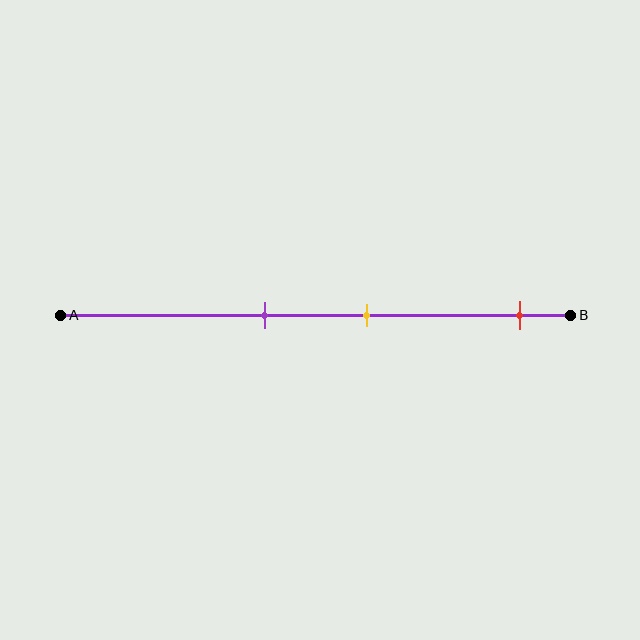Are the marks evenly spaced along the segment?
No, the marks are not evenly spaced.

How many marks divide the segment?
There are 3 marks dividing the segment.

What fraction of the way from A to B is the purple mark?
The purple mark is approximately 40% (0.4) of the way from A to B.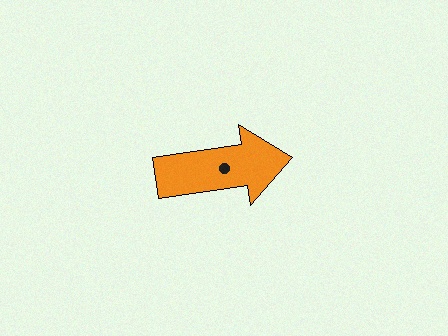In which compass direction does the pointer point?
East.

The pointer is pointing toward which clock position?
Roughly 3 o'clock.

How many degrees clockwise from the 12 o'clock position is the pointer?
Approximately 82 degrees.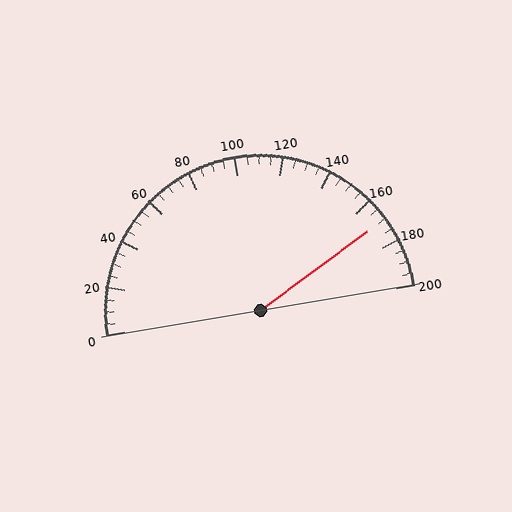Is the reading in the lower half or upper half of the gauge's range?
The reading is in the upper half of the range (0 to 200).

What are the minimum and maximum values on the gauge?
The gauge ranges from 0 to 200.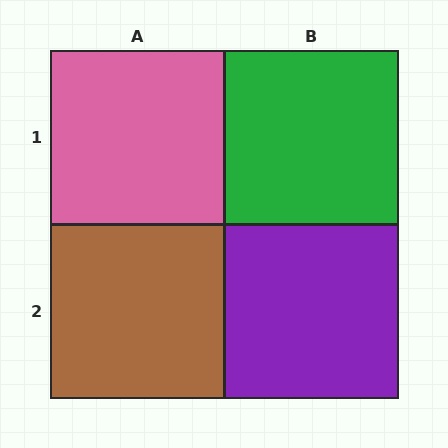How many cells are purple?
1 cell is purple.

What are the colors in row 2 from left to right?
Brown, purple.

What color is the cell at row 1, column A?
Pink.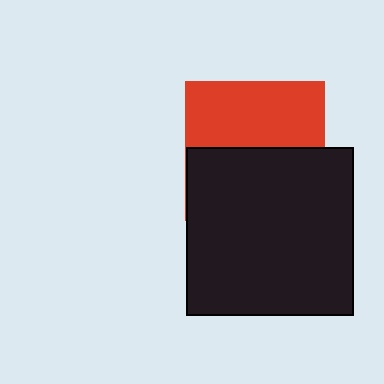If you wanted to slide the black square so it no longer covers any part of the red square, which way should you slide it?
Slide it down — that is the most direct way to separate the two shapes.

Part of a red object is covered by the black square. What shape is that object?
It is a square.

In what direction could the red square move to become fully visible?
The red square could move up. That would shift it out from behind the black square entirely.